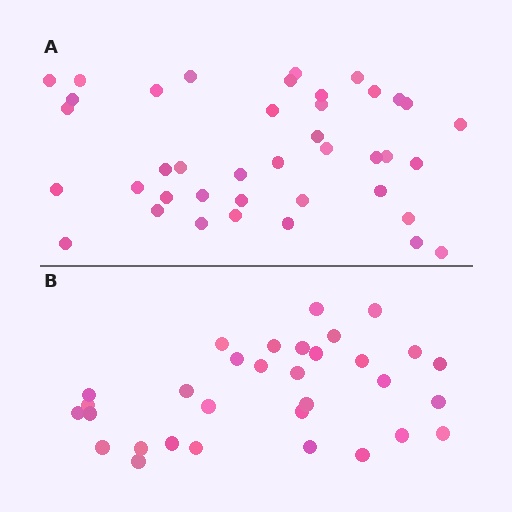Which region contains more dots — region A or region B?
Region A (the top region) has more dots.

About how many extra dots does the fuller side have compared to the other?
Region A has roughly 8 or so more dots than region B.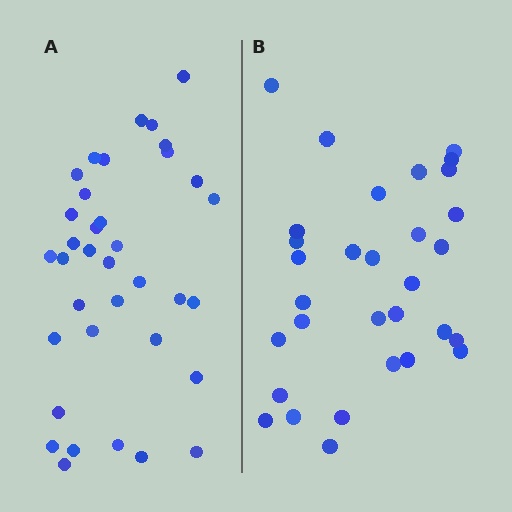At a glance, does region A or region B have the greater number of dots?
Region A (the left region) has more dots.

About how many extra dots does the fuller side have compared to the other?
Region A has about 5 more dots than region B.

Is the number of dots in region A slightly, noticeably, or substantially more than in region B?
Region A has only slightly more — the two regions are fairly close. The ratio is roughly 1.2 to 1.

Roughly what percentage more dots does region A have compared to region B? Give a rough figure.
About 15% more.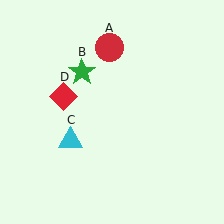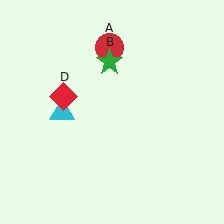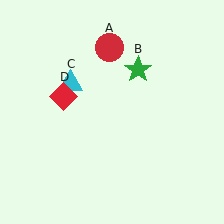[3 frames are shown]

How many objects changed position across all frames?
2 objects changed position: green star (object B), cyan triangle (object C).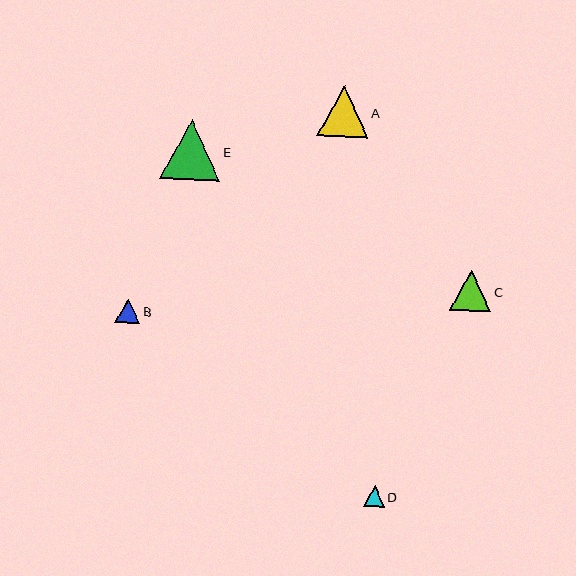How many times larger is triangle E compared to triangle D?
Triangle E is approximately 2.9 times the size of triangle D.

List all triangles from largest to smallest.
From largest to smallest: E, A, C, B, D.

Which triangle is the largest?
Triangle E is the largest with a size of approximately 60 pixels.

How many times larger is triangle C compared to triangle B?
Triangle C is approximately 1.7 times the size of triangle B.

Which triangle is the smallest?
Triangle D is the smallest with a size of approximately 20 pixels.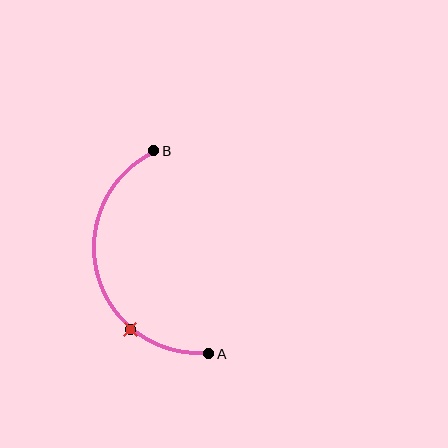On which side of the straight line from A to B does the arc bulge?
The arc bulges to the left of the straight line connecting A and B.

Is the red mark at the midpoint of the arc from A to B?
No. The red mark lies on the arc but is closer to endpoint A. The arc midpoint would be at the point on the curve equidistant along the arc from both A and B.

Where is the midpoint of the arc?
The arc midpoint is the point on the curve farthest from the straight line joining A and B. It sits to the left of that line.